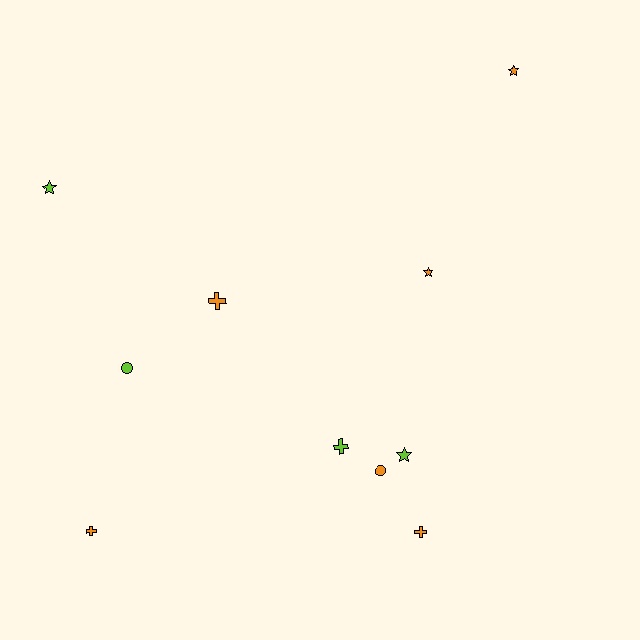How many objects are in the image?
There are 10 objects.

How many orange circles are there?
There is 1 orange circle.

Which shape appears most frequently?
Star, with 4 objects.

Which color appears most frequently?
Orange, with 6 objects.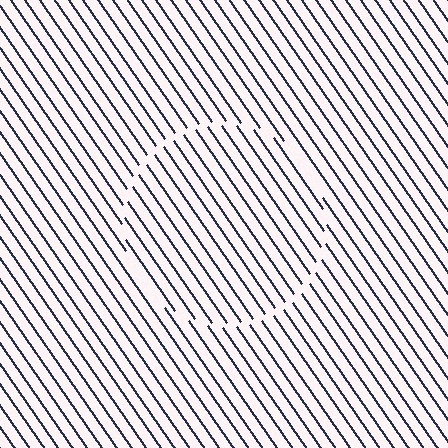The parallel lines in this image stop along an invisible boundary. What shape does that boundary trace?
An illusory circle. The interior of the shape contains the same grating, shifted by half a period — the contour is defined by the phase discontinuity where line-ends from the inner and outer gratings abut.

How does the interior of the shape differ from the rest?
The interior of the shape contains the same grating, shifted by half a period — the contour is defined by the phase discontinuity where line-ends from the inner and outer gratings abut.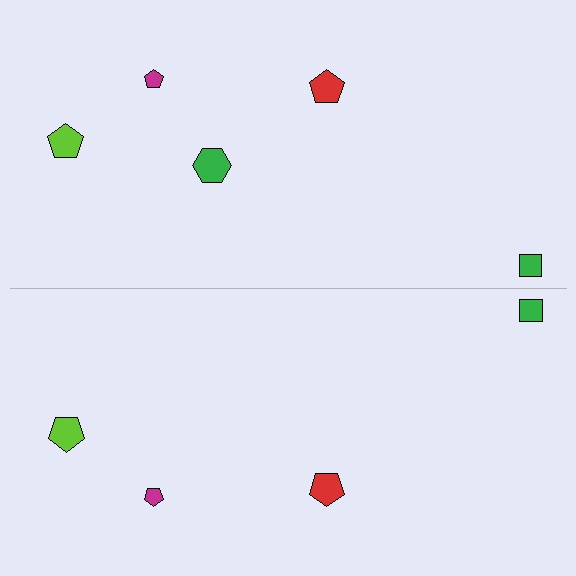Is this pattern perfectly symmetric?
No, the pattern is not perfectly symmetric. A green hexagon is missing from the bottom side.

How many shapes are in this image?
There are 9 shapes in this image.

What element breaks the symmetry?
A green hexagon is missing from the bottom side.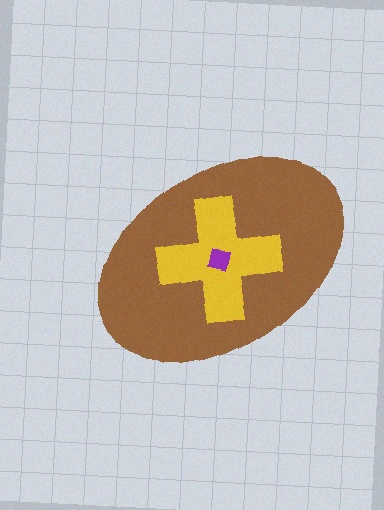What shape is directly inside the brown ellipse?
The yellow cross.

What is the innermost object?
The purple square.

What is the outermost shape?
The brown ellipse.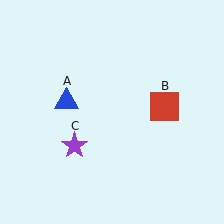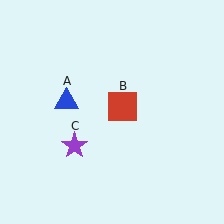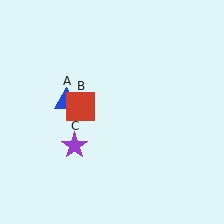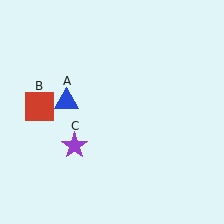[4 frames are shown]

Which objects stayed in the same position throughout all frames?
Blue triangle (object A) and purple star (object C) remained stationary.